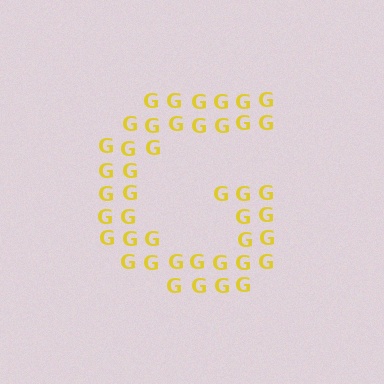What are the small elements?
The small elements are letter G's.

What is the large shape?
The large shape is the letter G.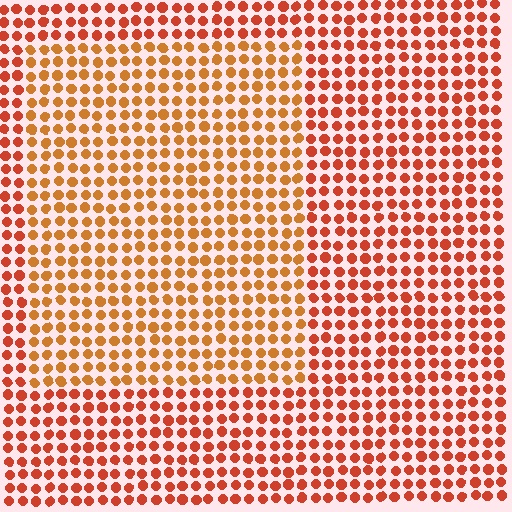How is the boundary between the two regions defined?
The boundary is defined purely by a slight shift in hue (about 23 degrees). Spacing, size, and orientation are identical on both sides.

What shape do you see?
I see a rectangle.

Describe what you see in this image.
The image is filled with small red elements in a uniform arrangement. A rectangle-shaped region is visible where the elements are tinted to a slightly different hue, forming a subtle color boundary.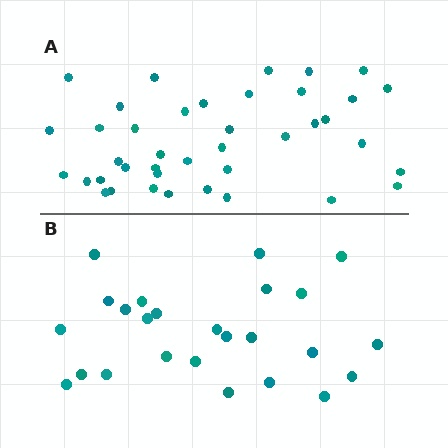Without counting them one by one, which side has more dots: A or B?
Region A (the top region) has more dots.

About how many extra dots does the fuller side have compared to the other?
Region A has approximately 15 more dots than region B.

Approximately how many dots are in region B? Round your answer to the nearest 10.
About 20 dots. (The exact count is 25, which rounds to 20.)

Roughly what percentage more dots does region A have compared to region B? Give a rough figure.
About 60% more.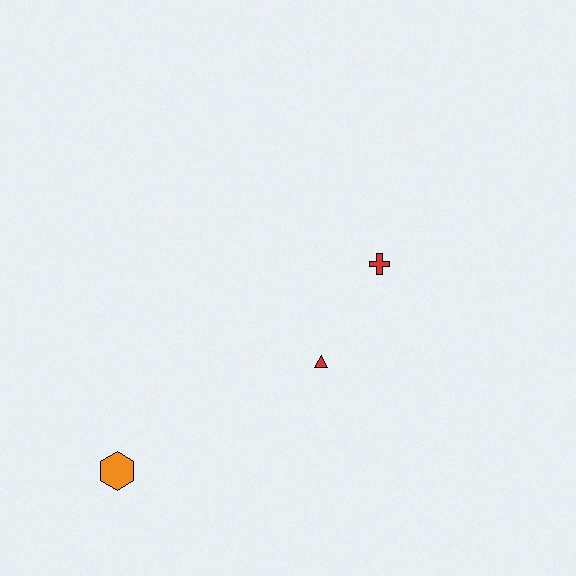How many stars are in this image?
There are no stars.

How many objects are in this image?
There are 3 objects.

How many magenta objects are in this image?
There are no magenta objects.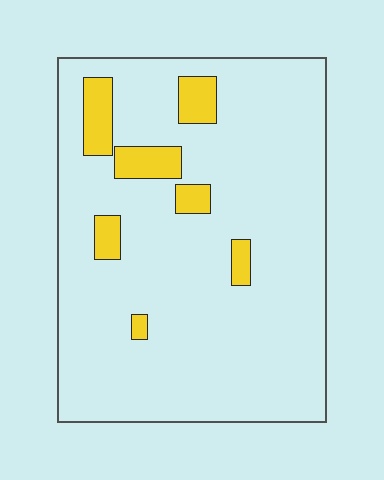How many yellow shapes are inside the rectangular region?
7.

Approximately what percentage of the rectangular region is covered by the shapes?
Approximately 10%.